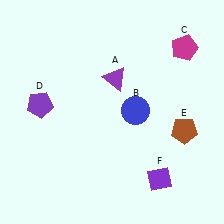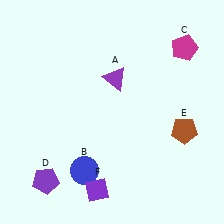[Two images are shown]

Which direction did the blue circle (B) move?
The blue circle (B) moved down.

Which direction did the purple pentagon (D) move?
The purple pentagon (D) moved down.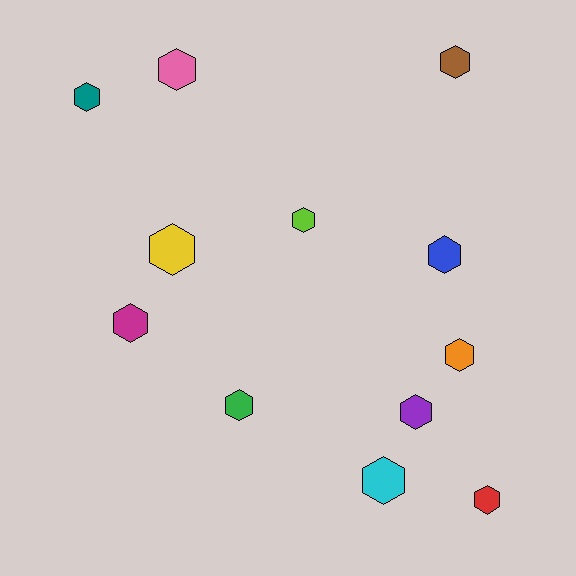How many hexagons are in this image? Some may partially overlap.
There are 12 hexagons.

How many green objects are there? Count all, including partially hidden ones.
There is 1 green object.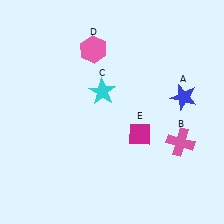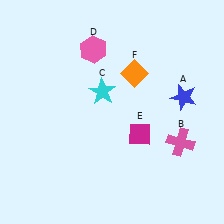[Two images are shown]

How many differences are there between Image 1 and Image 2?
There is 1 difference between the two images.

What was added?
An orange diamond (F) was added in Image 2.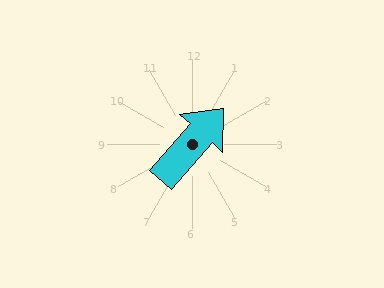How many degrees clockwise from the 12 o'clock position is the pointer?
Approximately 41 degrees.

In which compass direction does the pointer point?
Northeast.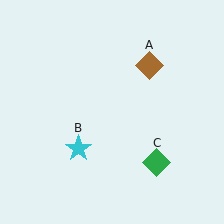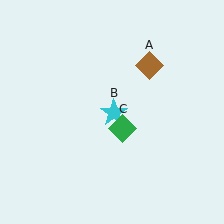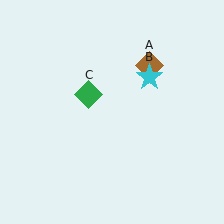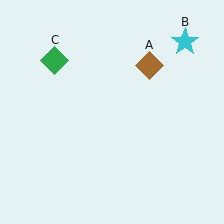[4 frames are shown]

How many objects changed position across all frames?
2 objects changed position: cyan star (object B), green diamond (object C).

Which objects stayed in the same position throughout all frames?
Brown diamond (object A) remained stationary.